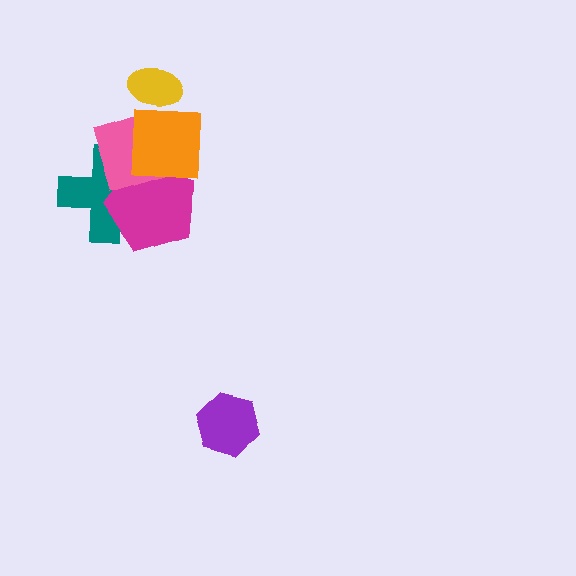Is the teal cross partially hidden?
Yes, it is partially covered by another shape.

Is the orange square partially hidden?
No, no other shape covers it.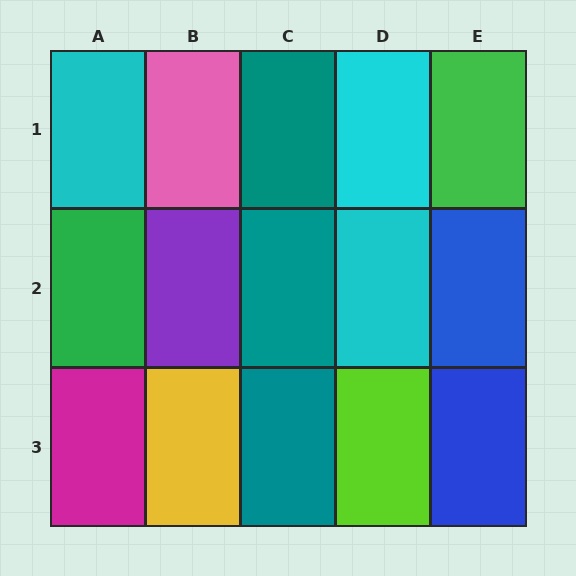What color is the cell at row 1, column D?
Cyan.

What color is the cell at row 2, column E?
Blue.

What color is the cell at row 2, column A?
Green.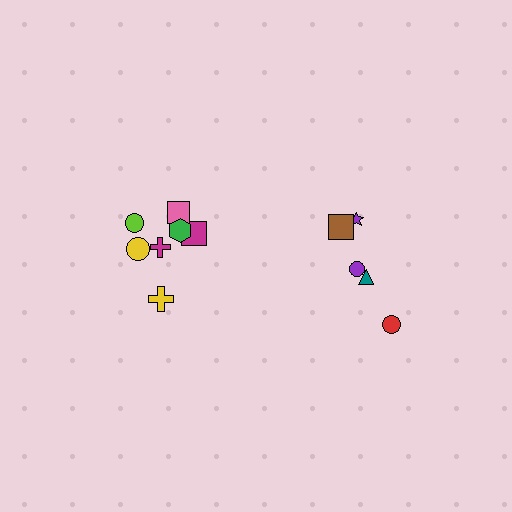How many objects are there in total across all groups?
There are 12 objects.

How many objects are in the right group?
There are 5 objects.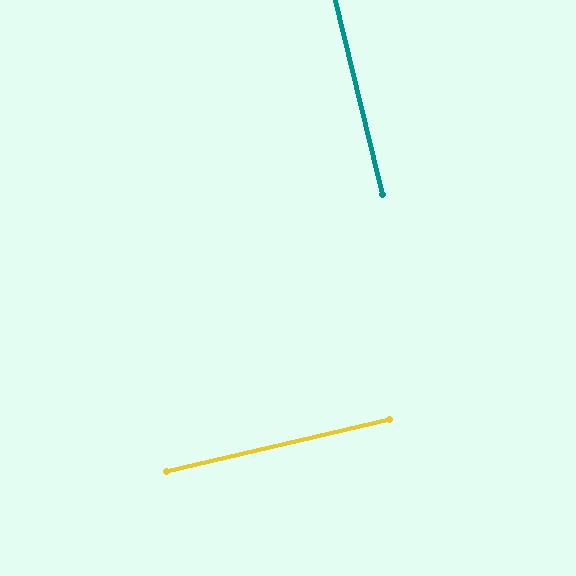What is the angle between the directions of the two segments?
Approximately 89 degrees.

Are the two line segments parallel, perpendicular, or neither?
Perpendicular — they meet at approximately 89°.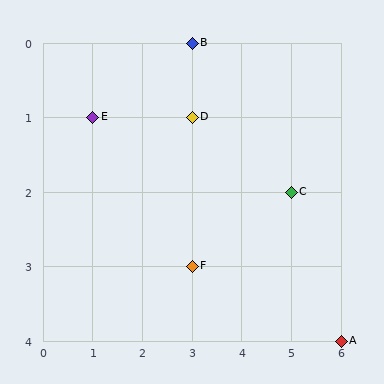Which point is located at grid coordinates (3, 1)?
Point D is at (3, 1).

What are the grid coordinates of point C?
Point C is at grid coordinates (5, 2).